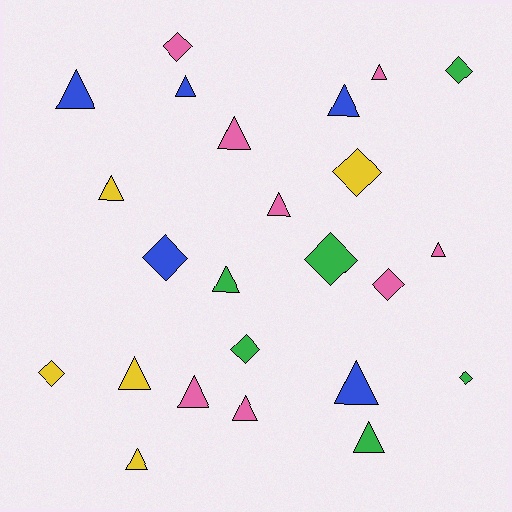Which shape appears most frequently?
Triangle, with 15 objects.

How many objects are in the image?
There are 24 objects.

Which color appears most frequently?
Pink, with 8 objects.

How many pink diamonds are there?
There are 2 pink diamonds.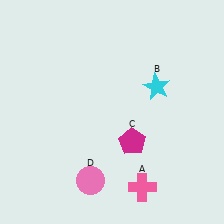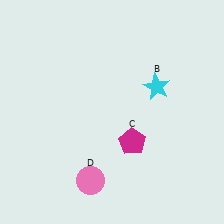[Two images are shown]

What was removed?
The pink cross (A) was removed in Image 2.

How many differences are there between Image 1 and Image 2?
There is 1 difference between the two images.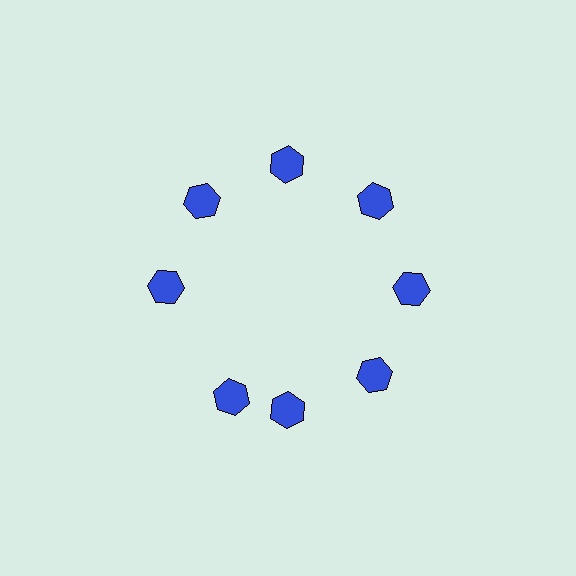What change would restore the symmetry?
The symmetry would be restored by rotating it back into even spacing with its neighbors so that all 8 hexagons sit at equal angles and equal distance from the center.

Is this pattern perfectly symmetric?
No. The 8 blue hexagons are arranged in a ring, but one element near the 8 o'clock position is rotated out of alignment along the ring, breaking the 8-fold rotational symmetry.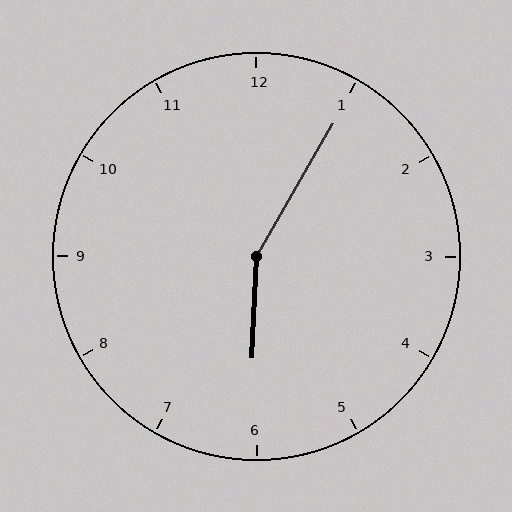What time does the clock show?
6:05.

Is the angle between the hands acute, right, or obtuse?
It is obtuse.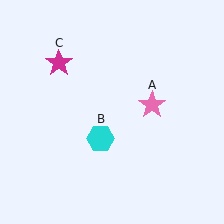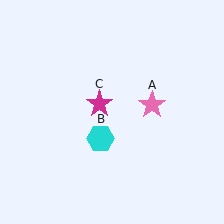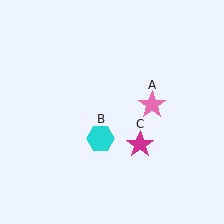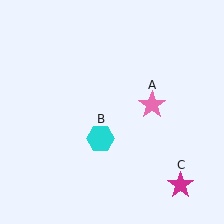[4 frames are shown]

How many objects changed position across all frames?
1 object changed position: magenta star (object C).